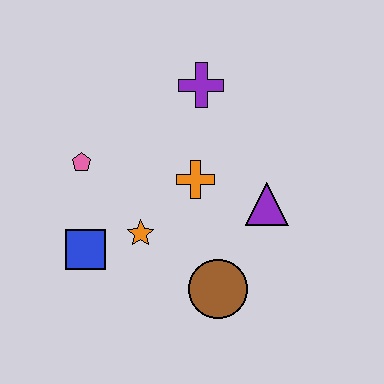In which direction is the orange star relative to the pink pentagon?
The orange star is below the pink pentagon.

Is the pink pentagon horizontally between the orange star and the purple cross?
No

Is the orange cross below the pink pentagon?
Yes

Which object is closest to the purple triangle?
The orange cross is closest to the purple triangle.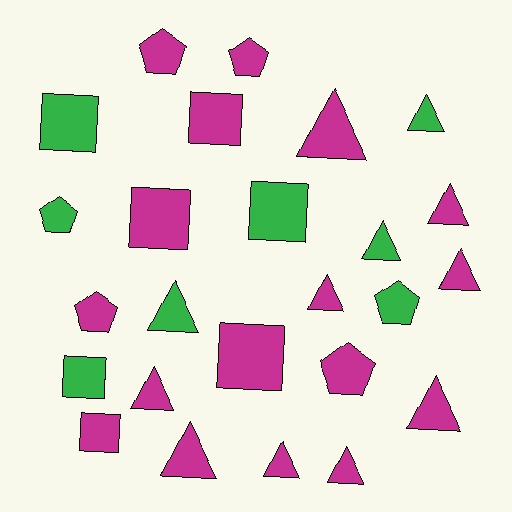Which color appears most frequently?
Magenta, with 17 objects.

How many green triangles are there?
There are 3 green triangles.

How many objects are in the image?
There are 25 objects.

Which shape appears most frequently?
Triangle, with 12 objects.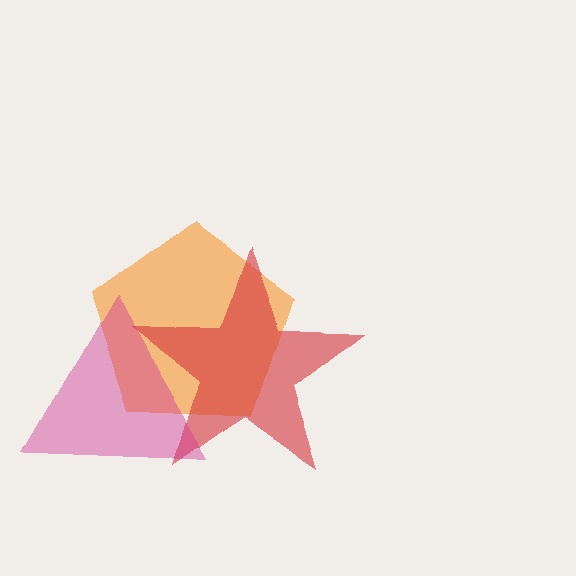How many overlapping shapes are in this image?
There are 3 overlapping shapes in the image.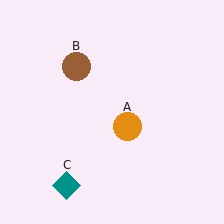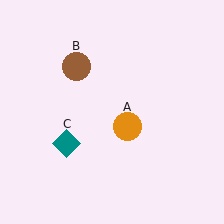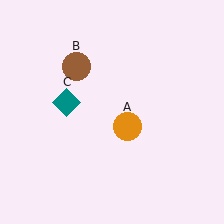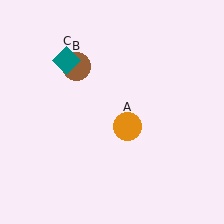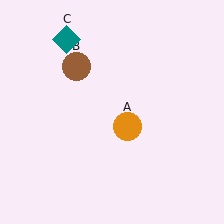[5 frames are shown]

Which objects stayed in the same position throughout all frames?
Orange circle (object A) and brown circle (object B) remained stationary.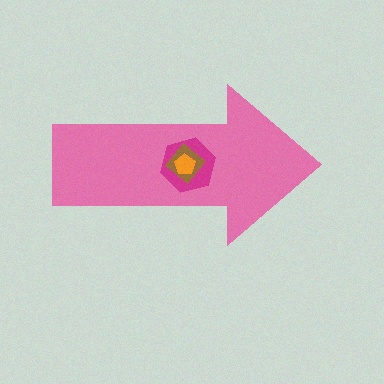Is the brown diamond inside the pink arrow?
Yes.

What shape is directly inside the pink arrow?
The magenta hexagon.